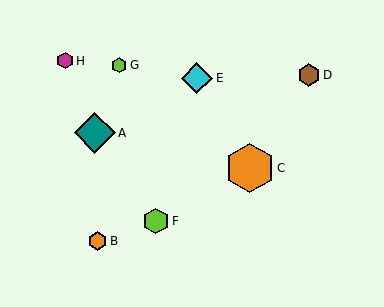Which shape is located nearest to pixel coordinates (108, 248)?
The orange hexagon (labeled B) at (97, 241) is nearest to that location.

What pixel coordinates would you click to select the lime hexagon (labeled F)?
Click at (156, 221) to select the lime hexagon F.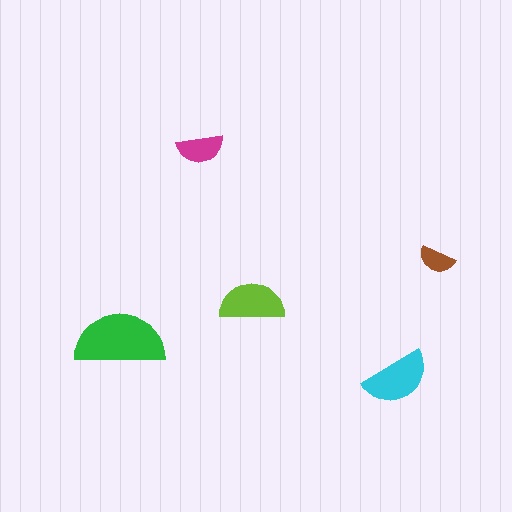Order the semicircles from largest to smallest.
the green one, the cyan one, the lime one, the magenta one, the brown one.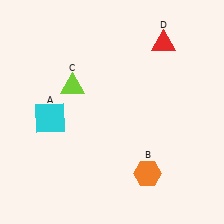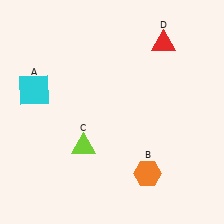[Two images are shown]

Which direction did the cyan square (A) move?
The cyan square (A) moved up.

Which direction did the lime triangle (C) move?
The lime triangle (C) moved down.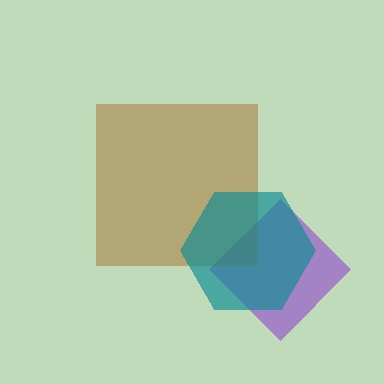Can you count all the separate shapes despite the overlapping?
Yes, there are 3 separate shapes.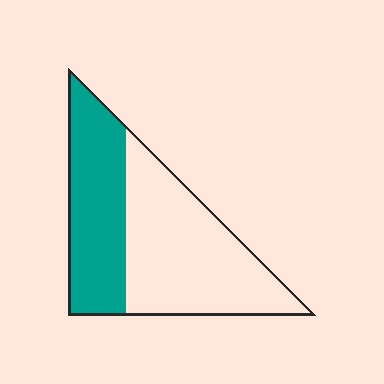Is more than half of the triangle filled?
No.